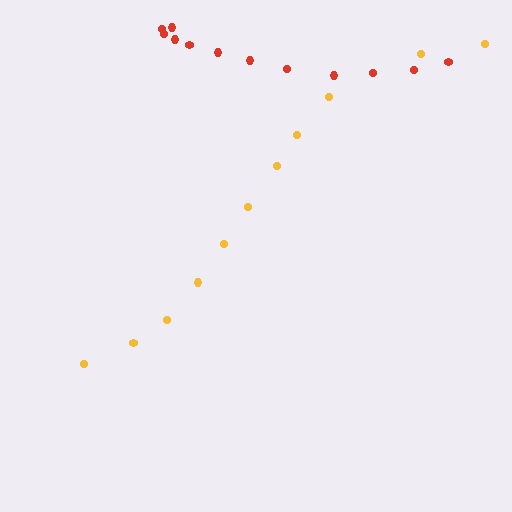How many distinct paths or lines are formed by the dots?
There are 2 distinct paths.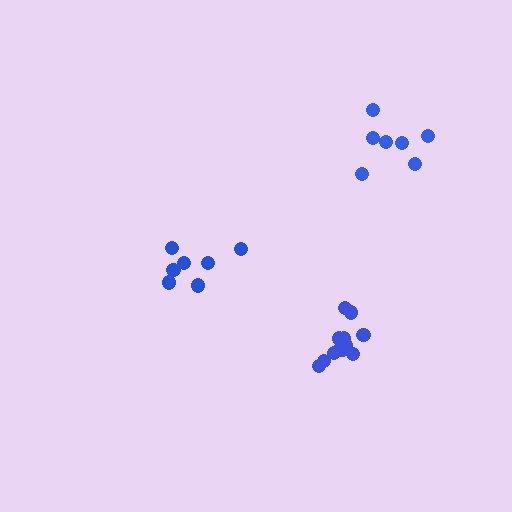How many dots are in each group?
Group 1: 13 dots, Group 2: 7 dots, Group 3: 7 dots (27 total).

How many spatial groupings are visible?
There are 3 spatial groupings.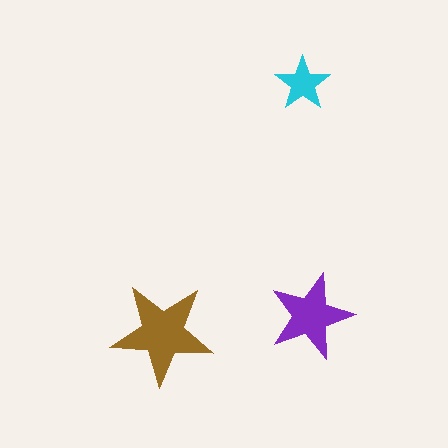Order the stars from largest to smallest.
the brown one, the purple one, the cyan one.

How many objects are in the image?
There are 3 objects in the image.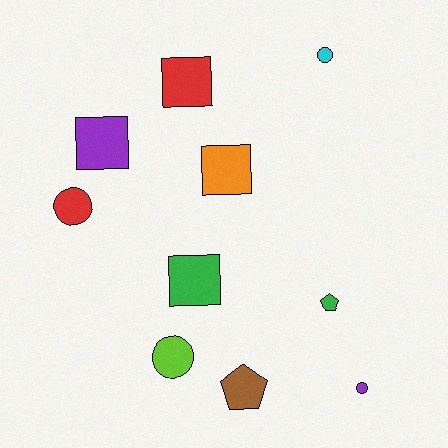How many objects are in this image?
There are 10 objects.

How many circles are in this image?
There are 4 circles.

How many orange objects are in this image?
There is 1 orange object.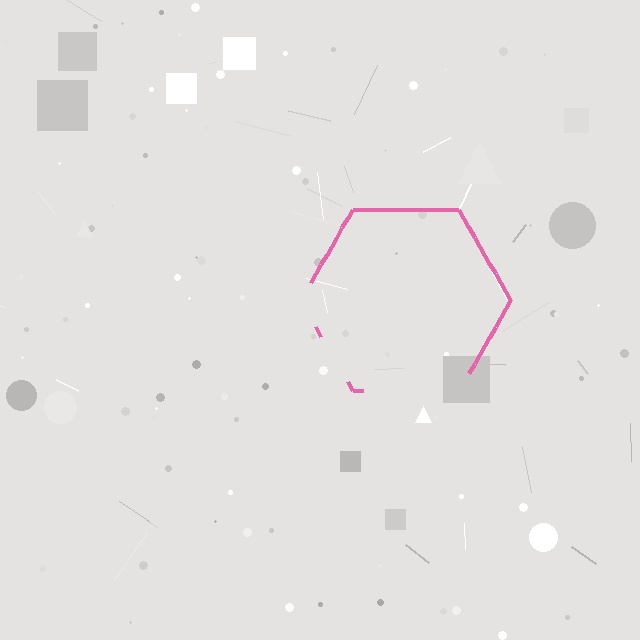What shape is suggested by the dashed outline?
The dashed outline suggests a hexagon.